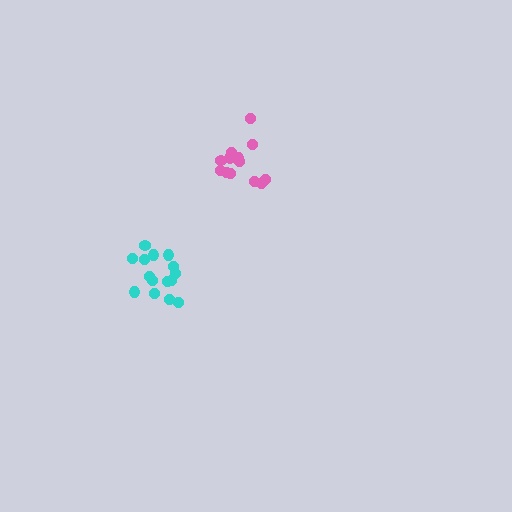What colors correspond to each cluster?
The clusters are colored: pink, cyan.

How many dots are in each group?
Group 1: 13 dots, Group 2: 15 dots (28 total).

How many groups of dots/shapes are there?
There are 2 groups.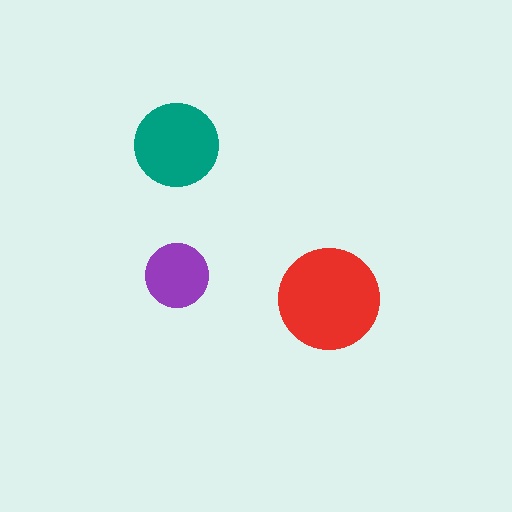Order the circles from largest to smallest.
the red one, the teal one, the purple one.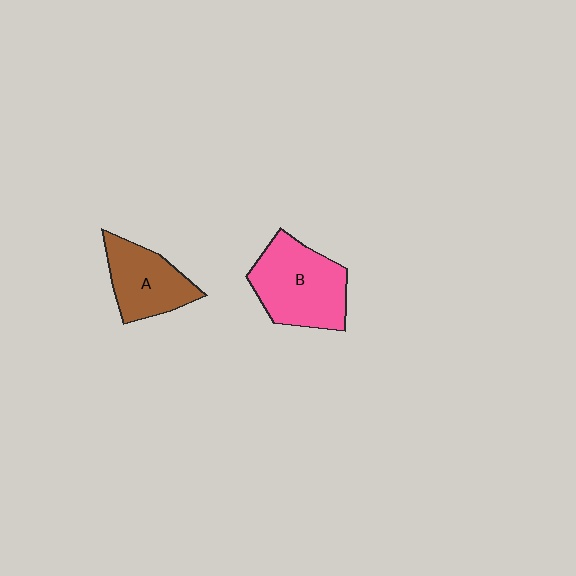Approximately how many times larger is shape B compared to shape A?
Approximately 1.4 times.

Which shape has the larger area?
Shape B (pink).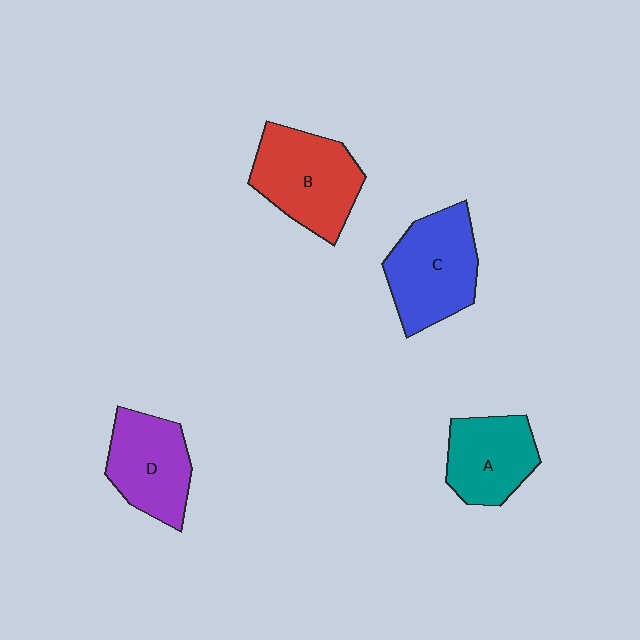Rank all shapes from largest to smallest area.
From largest to smallest: B (red), C (blue), D (purple), A (teal).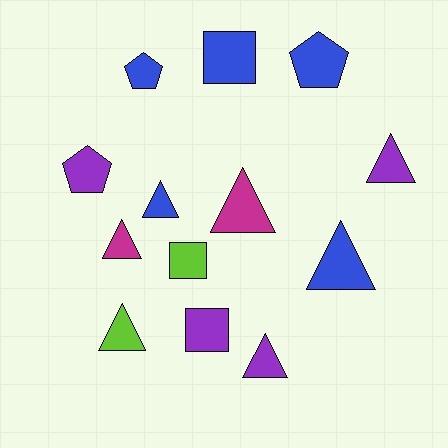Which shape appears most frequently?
Triangle, with 7 objects.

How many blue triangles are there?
There are 2 blue triangles.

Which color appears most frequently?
Blue, with 5 objects.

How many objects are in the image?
There are 13 objects.